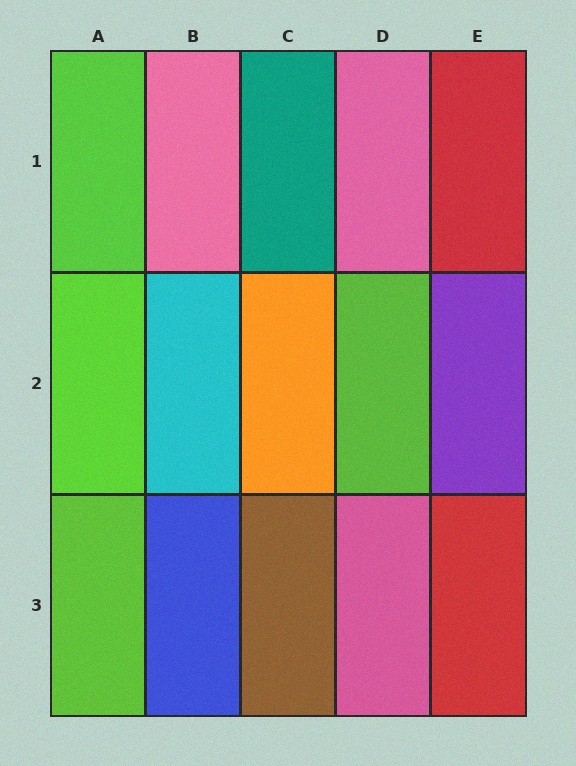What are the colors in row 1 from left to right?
Lime, pink, teal, pink, red.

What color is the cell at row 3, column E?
Red.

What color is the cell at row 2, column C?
Orange.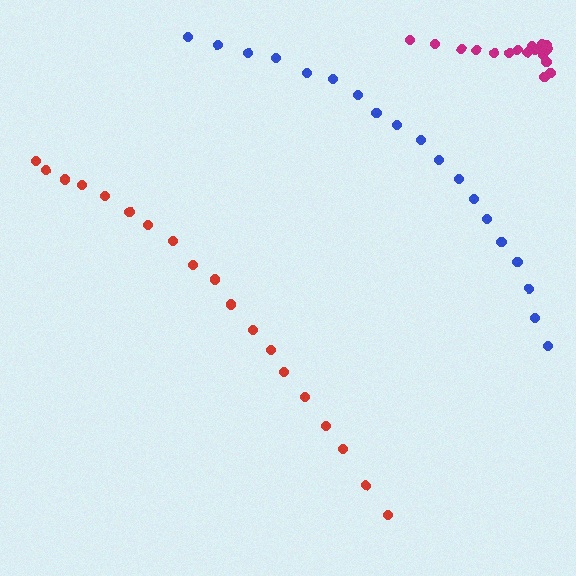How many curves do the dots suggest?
There are 3 distinct paths.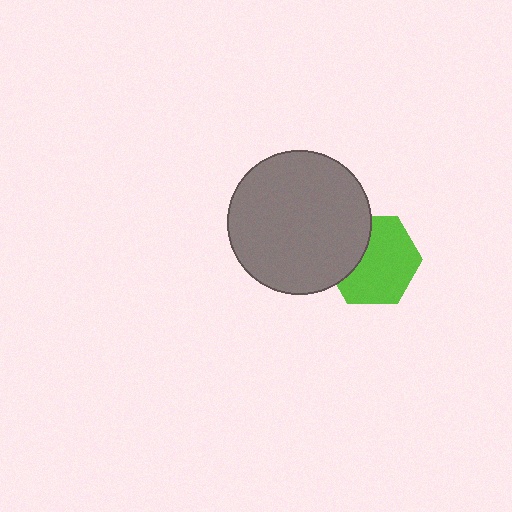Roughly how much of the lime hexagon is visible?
Most of it is visible (roughly 69%).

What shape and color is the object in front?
The object in front is a gray circle.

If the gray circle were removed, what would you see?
You would see the complete lime hexagon.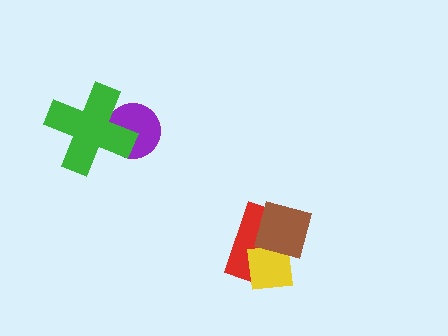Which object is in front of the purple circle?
The green cross is in front of the purple circle.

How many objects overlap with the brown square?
2 objects overlap with the brown square.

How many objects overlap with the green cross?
1 object overlaps with the green cross.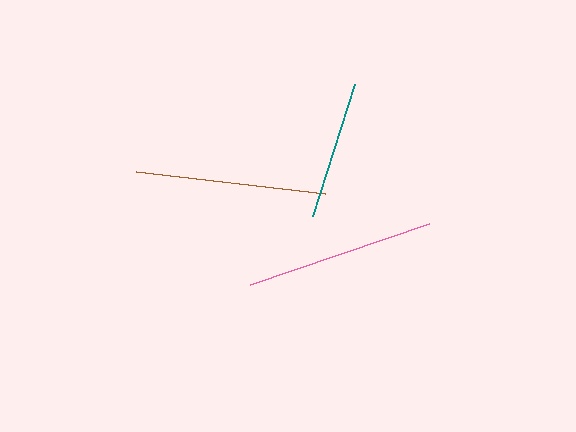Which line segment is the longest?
The brown line is the longest at approximately 190 pixels.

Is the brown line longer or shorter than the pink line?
The brown line is longer than the pink line.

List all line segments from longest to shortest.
From longest to shortest: brown, pink, teal.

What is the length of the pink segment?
The pink segment is approximately 189 pixels long.